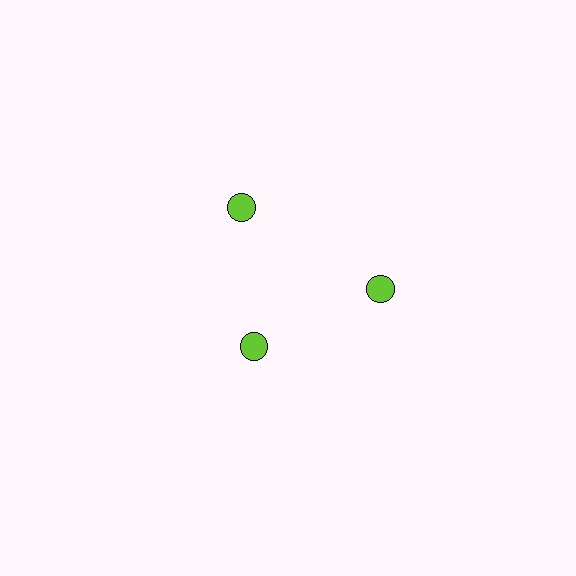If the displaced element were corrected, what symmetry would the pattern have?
It would have 3-fold rotational symmetry — the pattern would map onto itself every 120 degrees.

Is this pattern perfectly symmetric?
No. The 3 lime circles are arranged in a ring, but one element near the 7 o'clock position is pulled inward toward the center, breaking the 3-fold rotational symmetry.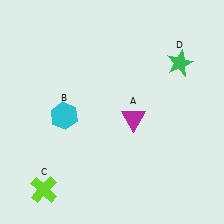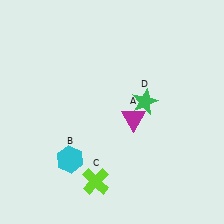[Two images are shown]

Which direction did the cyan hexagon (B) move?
The cyan hexagon (B) moved down.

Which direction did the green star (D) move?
The green star (D) moved down.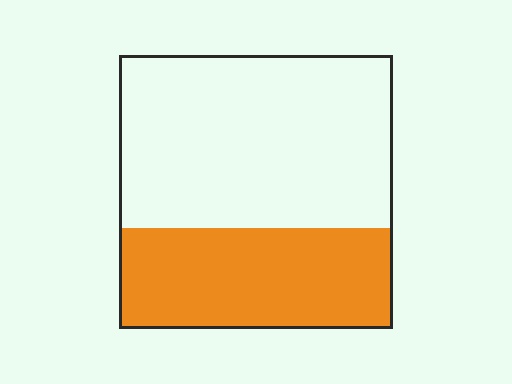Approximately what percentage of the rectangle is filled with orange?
Approximately 35%.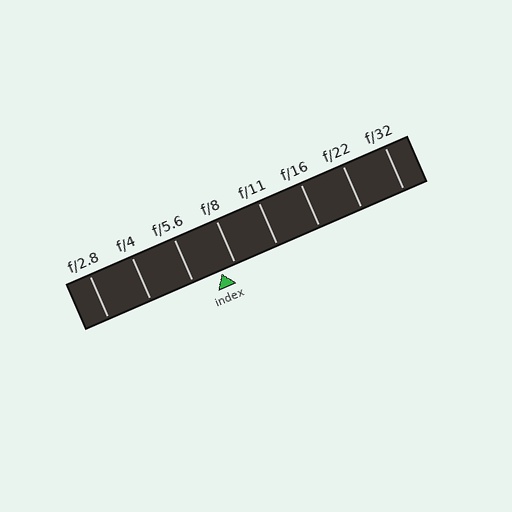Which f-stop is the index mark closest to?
The index mark is closest to f/8.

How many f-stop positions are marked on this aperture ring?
There are 8 f-stop positions marked.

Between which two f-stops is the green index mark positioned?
The index mark is between f/5.6 and f/8.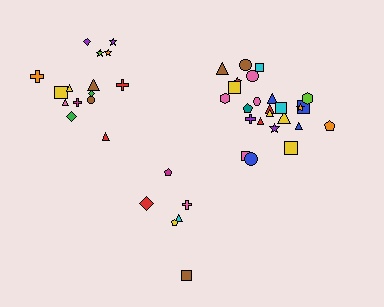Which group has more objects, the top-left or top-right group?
The top-right group.